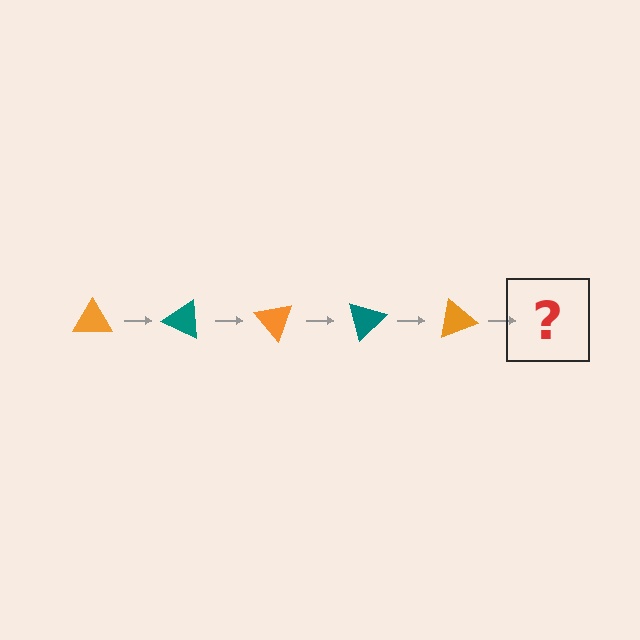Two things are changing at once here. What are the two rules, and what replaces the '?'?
The two rules are that it rotates 25 degrees each step and the color cycles through orange and teal. The '?' should be a teal triangle, rotated 125 degrees from the start.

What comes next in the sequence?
The next element should be a teal triangle, rotated 125 degrees from the start.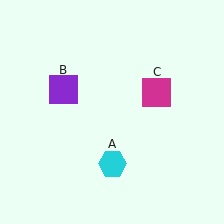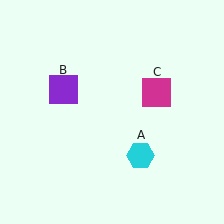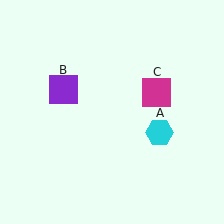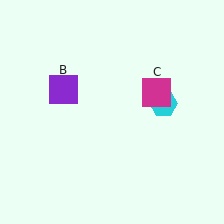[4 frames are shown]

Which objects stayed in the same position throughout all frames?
Purple square (object B) and magenta square (object C) remained stationary.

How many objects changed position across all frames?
1 object changed position: cyan hexagon (object A).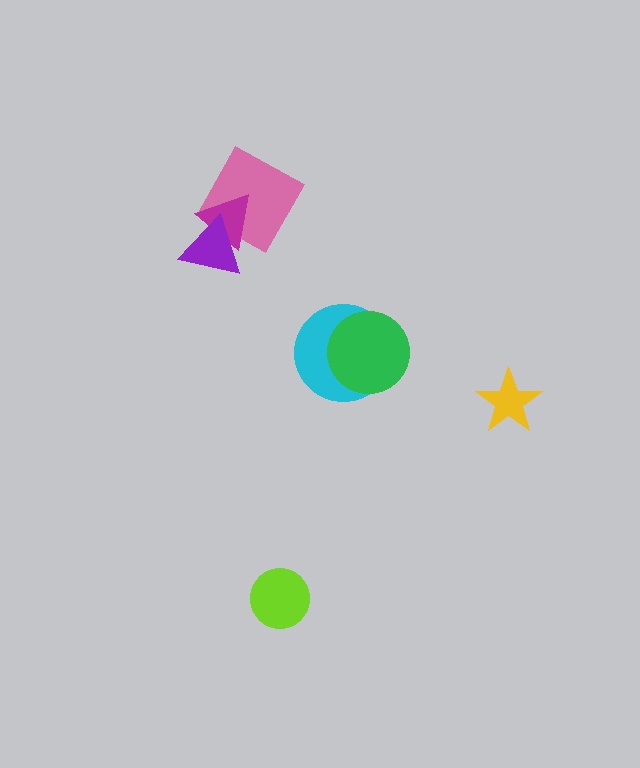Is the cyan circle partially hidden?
Yes, it is partially covered by another shape.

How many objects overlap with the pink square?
2 objects overlap with the pink square.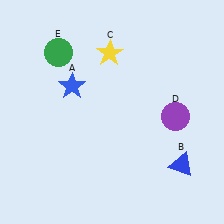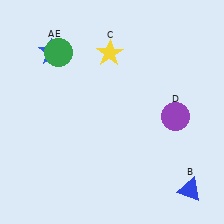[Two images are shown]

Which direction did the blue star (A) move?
The blue star (A) moved up.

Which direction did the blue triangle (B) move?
The blue triangle (B) moved down.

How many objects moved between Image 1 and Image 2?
2 objects moved between the two images.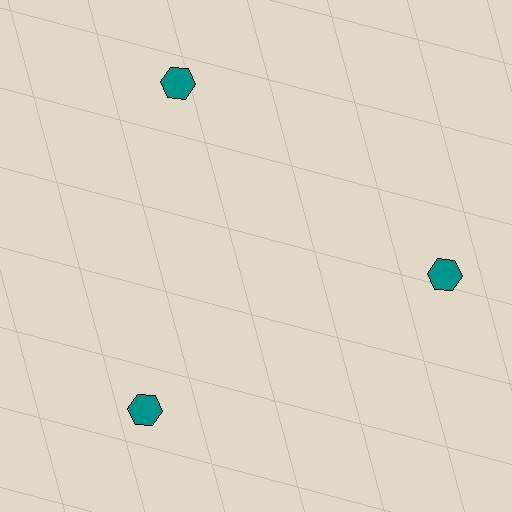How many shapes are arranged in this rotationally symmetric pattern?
There are 3 shapes, arranged in 3 groups of 1.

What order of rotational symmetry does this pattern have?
This pattern has 3-fold rotational symmetry.